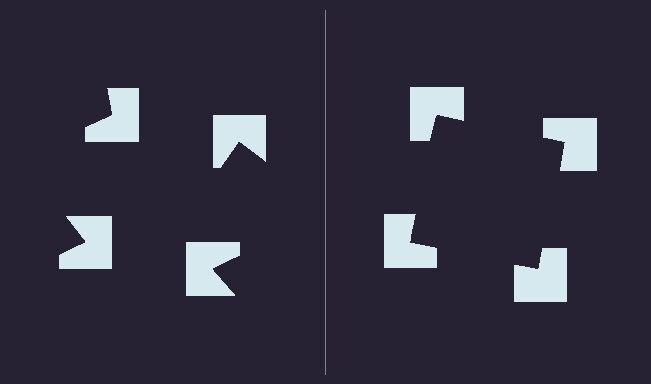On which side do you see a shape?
An illusory square appears on the right side. On the left side the wedge cuts are rotated, so no coherent shape forms.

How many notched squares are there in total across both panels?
8 — 4 on each side.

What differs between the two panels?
The notched squares are positioned identically on both sides; only the wedge orientations differ. On the right they align to a square; on the left they are misaligned.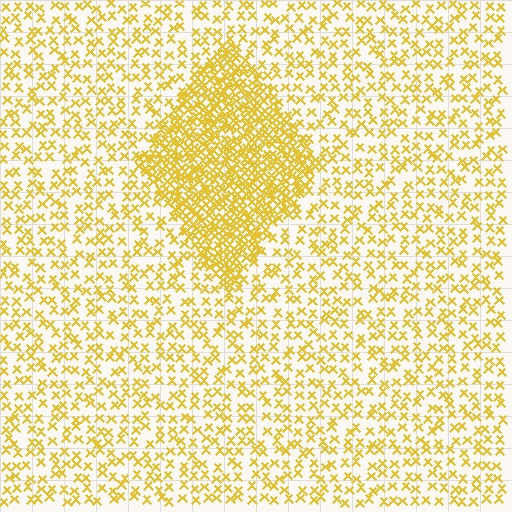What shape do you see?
I see a diamond.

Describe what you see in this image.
The image contains small yellow elements arranged at two different densities. A diamond-shaped region is visible where the elements are more densely packed than the surrounding area.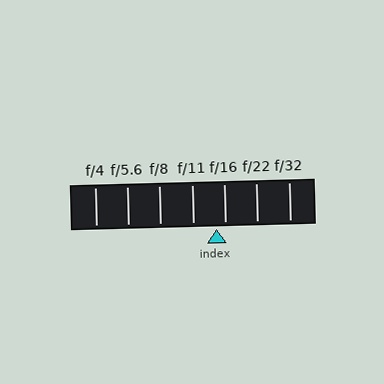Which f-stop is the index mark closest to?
The index mark is closest to f/16.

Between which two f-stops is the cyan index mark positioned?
The index mark is between f/11 and f/16.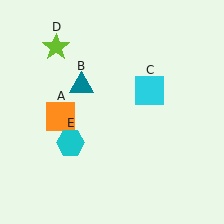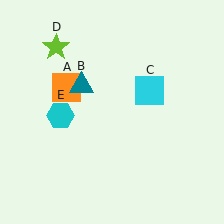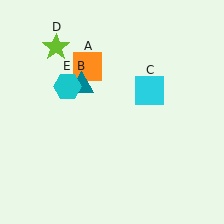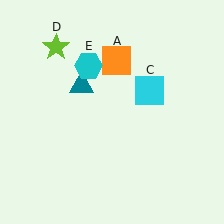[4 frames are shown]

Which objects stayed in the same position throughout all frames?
Teal triangle (object B) and cyan square (object C) and lime star (object D) remained stationary.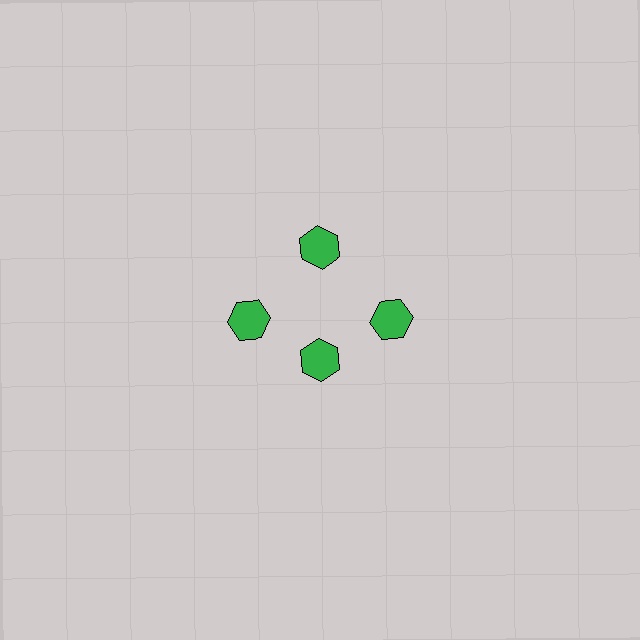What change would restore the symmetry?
The symmetry would be restored by moving it outward, back onto the ring so that all 4 hexagons sit at equal angles and equal distance from the center.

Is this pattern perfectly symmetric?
No. The 4 green hexagons are arranged in a ring, but one element near the 6 o'clock position is pulled inward toward the center, breaking the 4-fold rotational symmetry.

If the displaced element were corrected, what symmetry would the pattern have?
It would have 4-fold rotational symmetry — the pattern would map onto itself every 90 degrees.